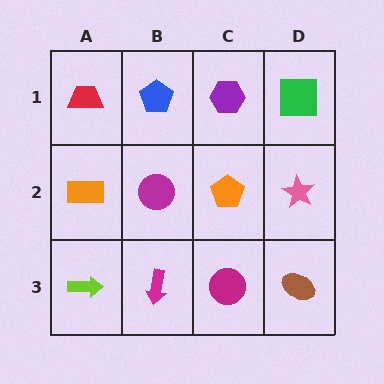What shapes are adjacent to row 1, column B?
A magenta circle (row 2, column B), a red trapezoid (row 1, column A), a purple hexagon (row 1, column C).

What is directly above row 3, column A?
An orange rectangle.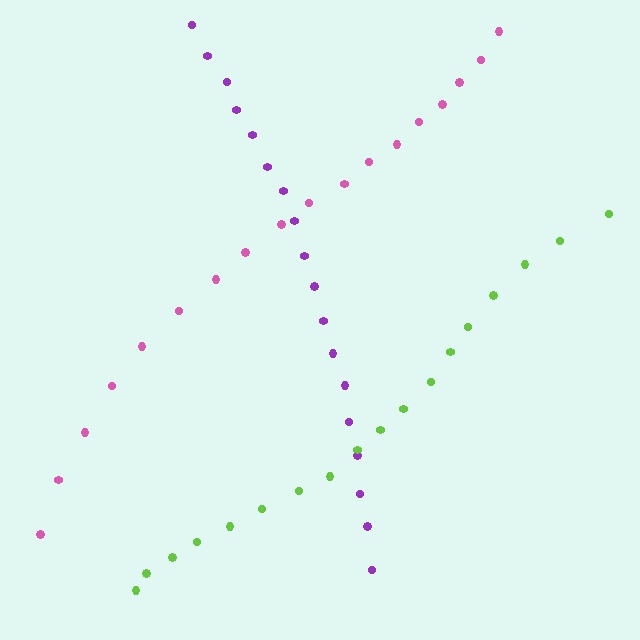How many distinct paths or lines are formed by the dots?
There are 3 distinct paths.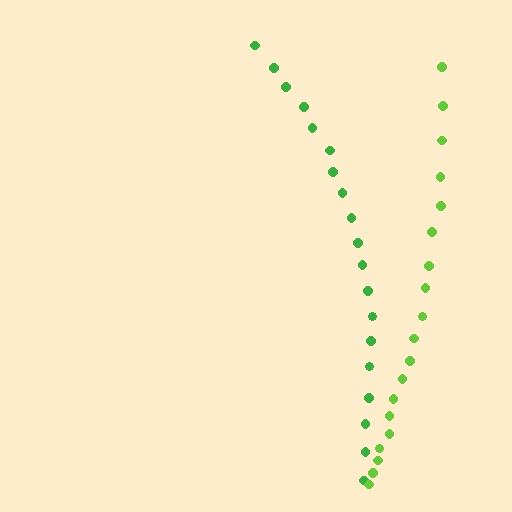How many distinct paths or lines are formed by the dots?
There are 2 distinct paths.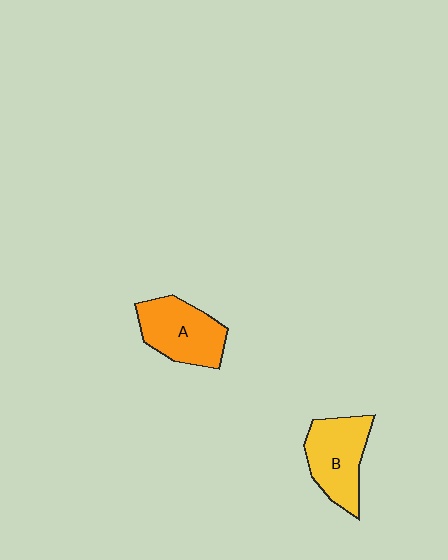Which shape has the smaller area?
Shape A (orange).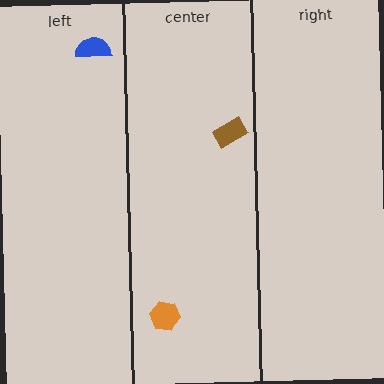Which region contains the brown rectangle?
The center region.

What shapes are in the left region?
The blue semicircle.